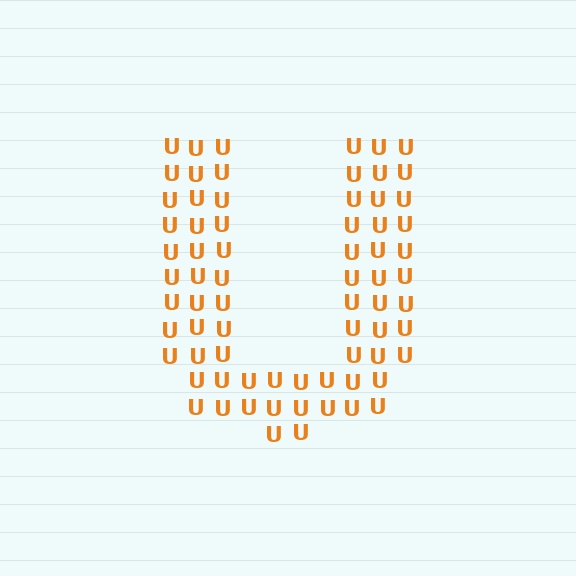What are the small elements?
The small elements are letter U's.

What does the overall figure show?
The overall figure shows the letter U.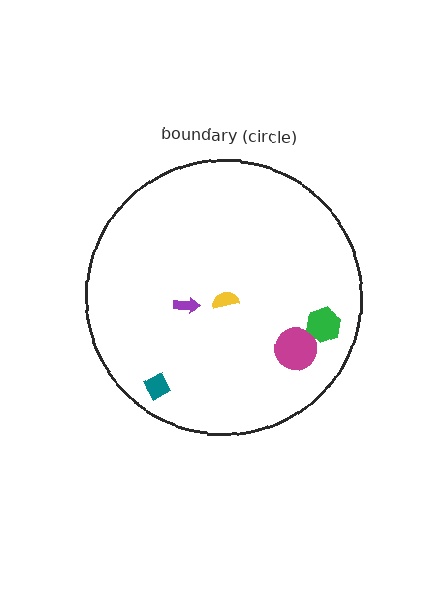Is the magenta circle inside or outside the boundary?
Inside.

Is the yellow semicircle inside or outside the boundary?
Inside.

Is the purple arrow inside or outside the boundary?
Inside.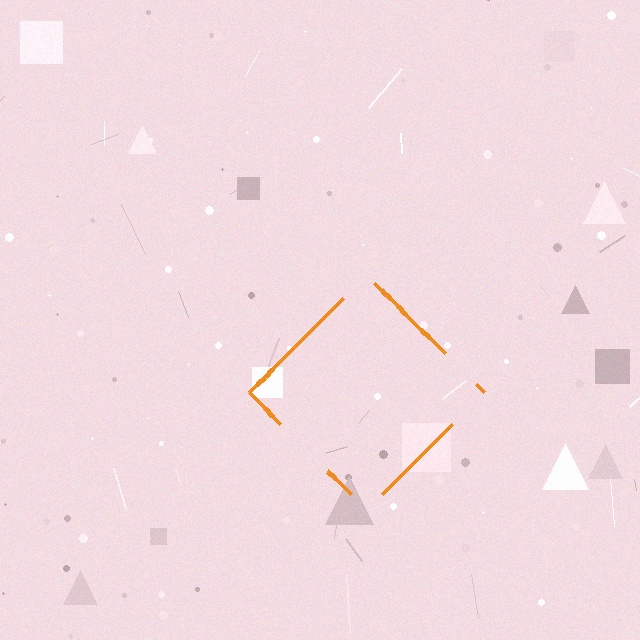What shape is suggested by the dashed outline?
The dashed outline suggests a diamond.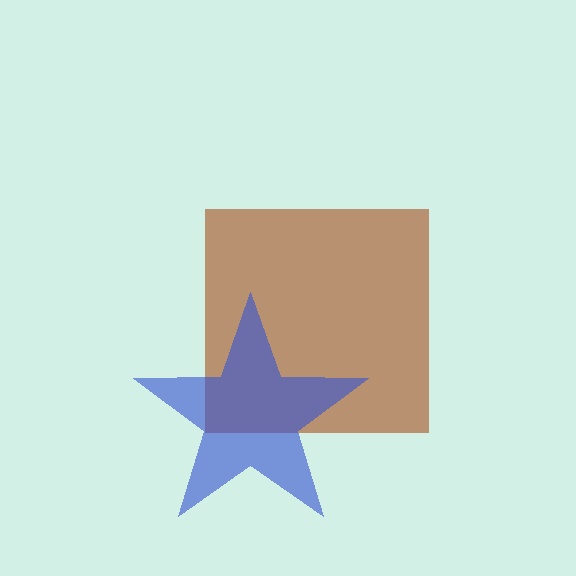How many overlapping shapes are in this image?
There are 2 overlapping shapes in the image.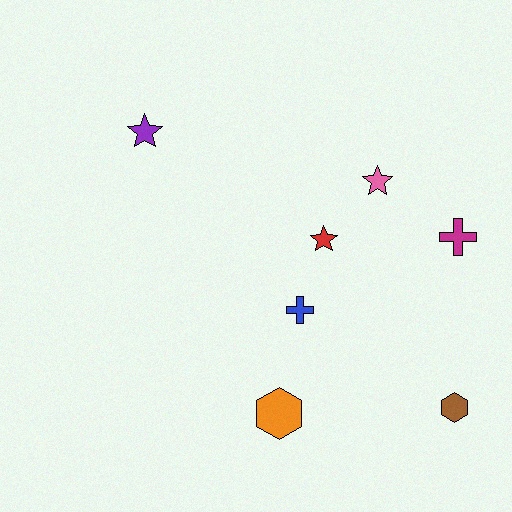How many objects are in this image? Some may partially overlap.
There are 7 objects.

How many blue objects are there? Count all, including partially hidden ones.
There is 1 blue object.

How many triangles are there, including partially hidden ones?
There are no triangles.